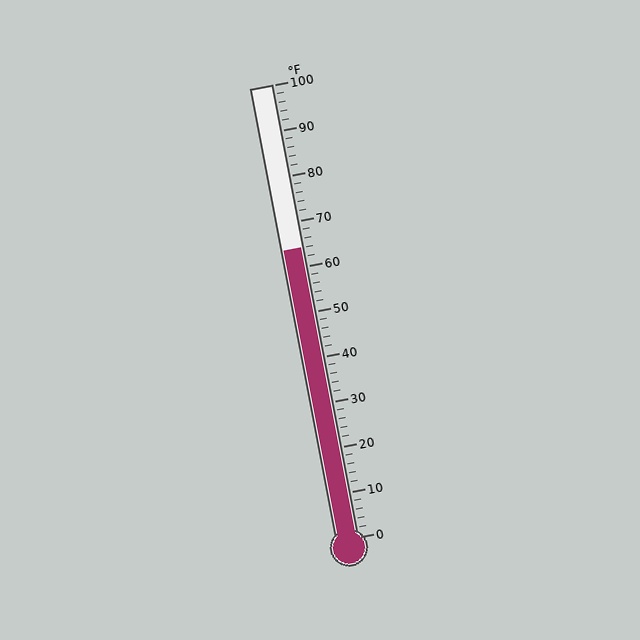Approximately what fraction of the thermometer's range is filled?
The thermometer is filled to approximately 65% of its range.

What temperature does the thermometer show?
The thermometer shows approximately 64°F.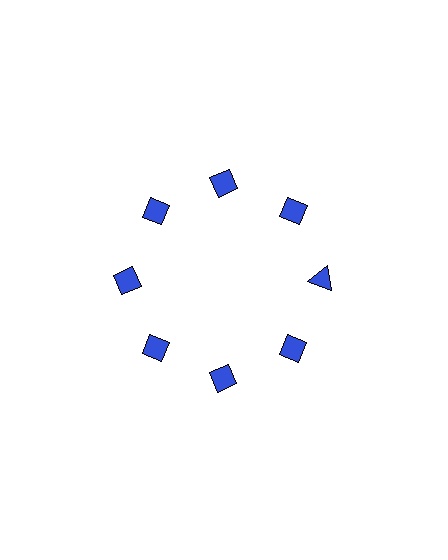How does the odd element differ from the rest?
It has a different shape: triangle instead of diamond.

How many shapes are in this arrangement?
There are 8 shapes arranged in a ring pattern.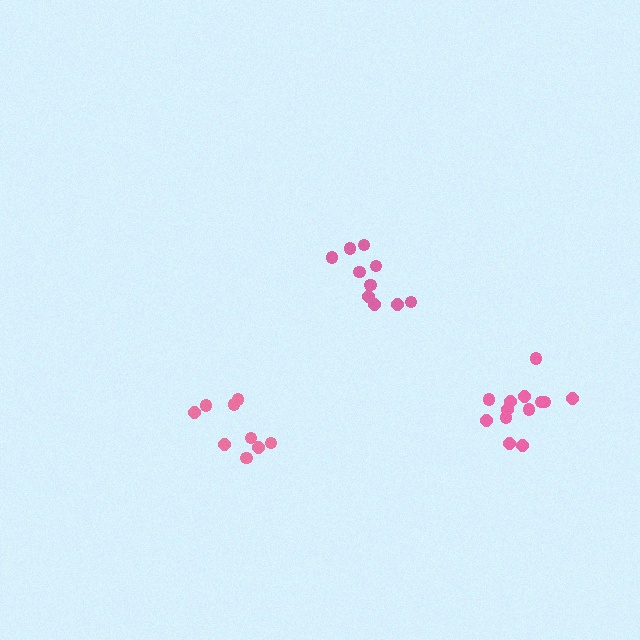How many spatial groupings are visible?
There are 3 spatial groupings.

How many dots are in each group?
Group 1: 9 dots, Group 2: 10 dots, Group 3: 13 dots (32 total).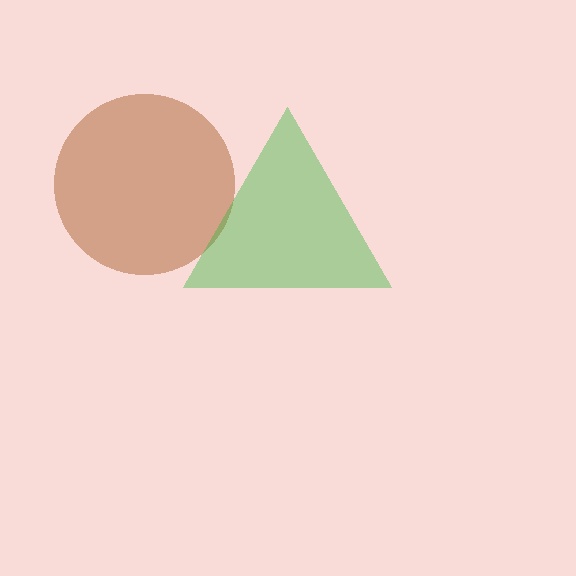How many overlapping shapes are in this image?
There are 2 overlapping shapes in the image.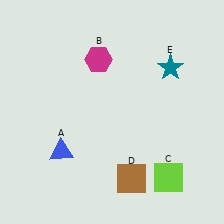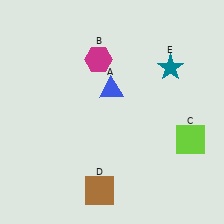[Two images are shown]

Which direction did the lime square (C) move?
The lime square (C) moved up.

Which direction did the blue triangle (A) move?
The blue triangle (A) moved up.